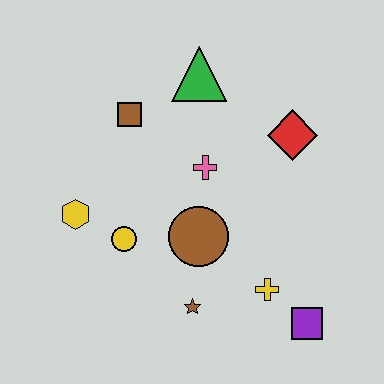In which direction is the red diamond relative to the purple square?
The red diamond is above the purple square.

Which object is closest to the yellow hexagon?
The yellow circle is closest to the yellow hexagon.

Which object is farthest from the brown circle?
The green triangle is farthest from the brown circle.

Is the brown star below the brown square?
Yes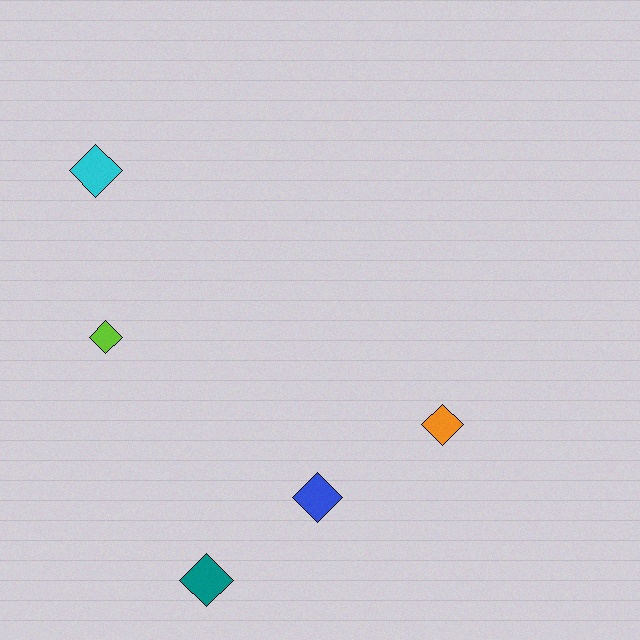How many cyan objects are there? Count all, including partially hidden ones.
There is 1 cyan object.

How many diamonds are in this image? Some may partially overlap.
There are 5 diamonds.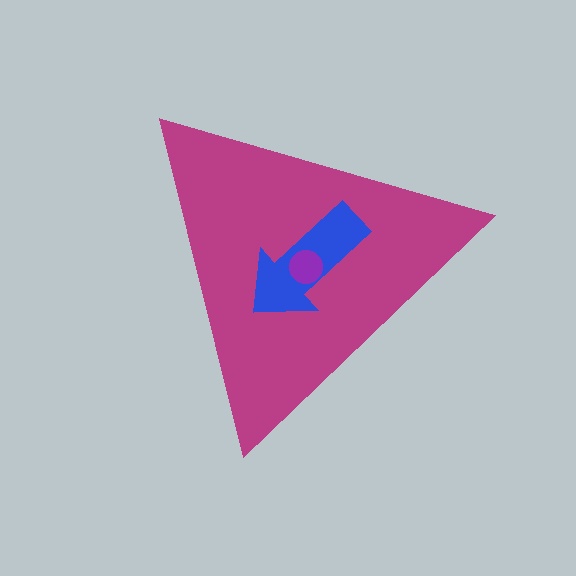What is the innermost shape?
The purple circle.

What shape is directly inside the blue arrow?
The purple circle.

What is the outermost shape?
The magenta triangle.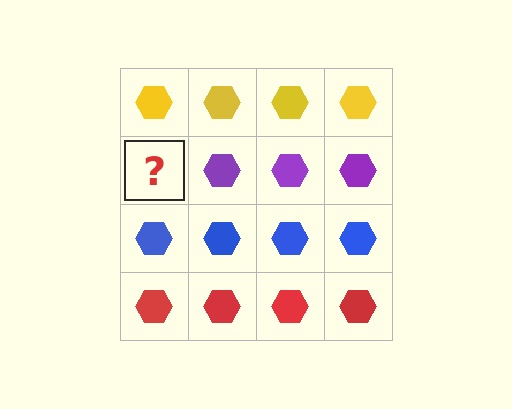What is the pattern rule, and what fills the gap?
The rule is that each row has a consistent color. The gap should be filled with a purple hexagon.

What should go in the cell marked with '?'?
The missing cell should contain a purple hexagon.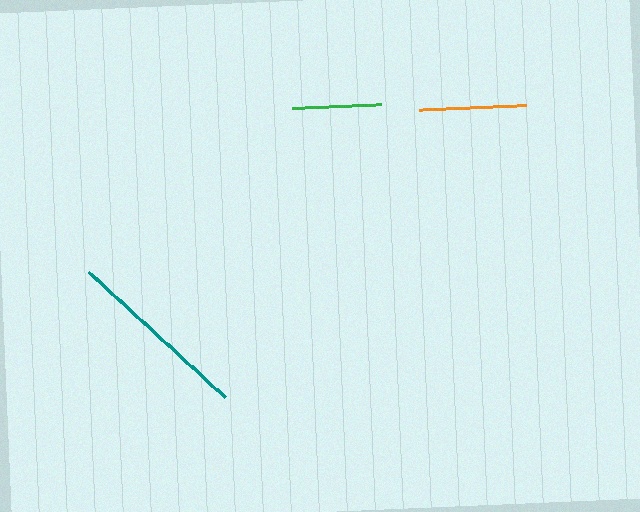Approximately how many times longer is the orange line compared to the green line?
The orange line is approximately 1.2 times the length of the green line.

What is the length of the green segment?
The green segment is approximately 89 pixels long.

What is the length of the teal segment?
The teal segment is approximately 185 pixels long.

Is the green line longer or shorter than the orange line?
The orange line is longer than the green line.